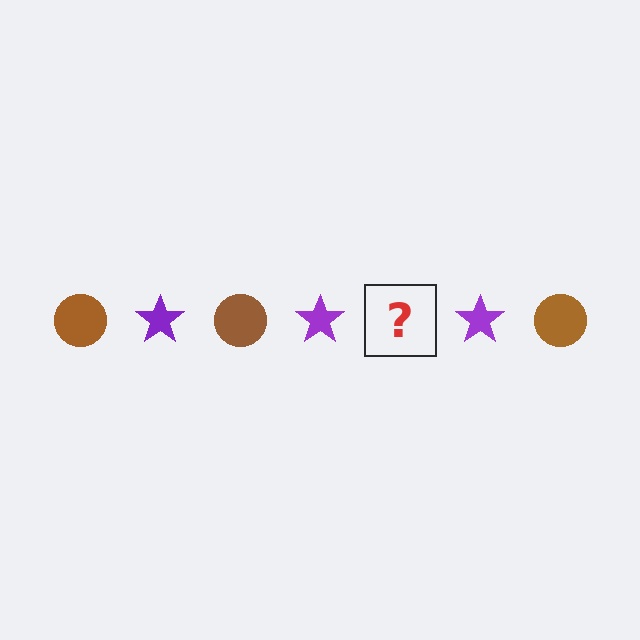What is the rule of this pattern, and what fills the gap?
The rule is that the pattern alternates between brown circle and purple star. The gap should be filled with a brown circle.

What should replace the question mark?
The question mark should be replaced with a brown circle.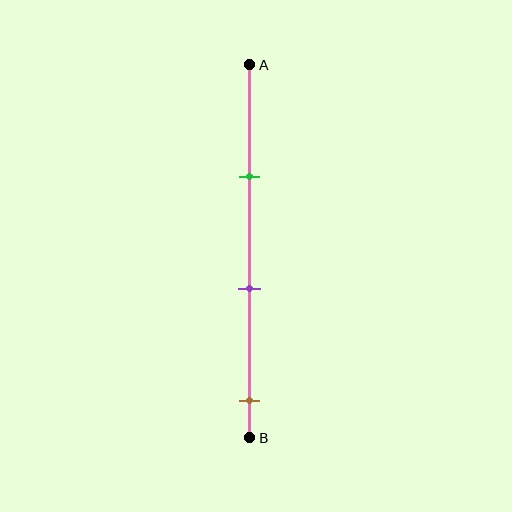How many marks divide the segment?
There are 3 marks dividing the segment.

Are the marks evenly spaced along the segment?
Yes, the marks are approximately evenly spaced.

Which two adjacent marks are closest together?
The green and purple marks are the closest adjacent pair.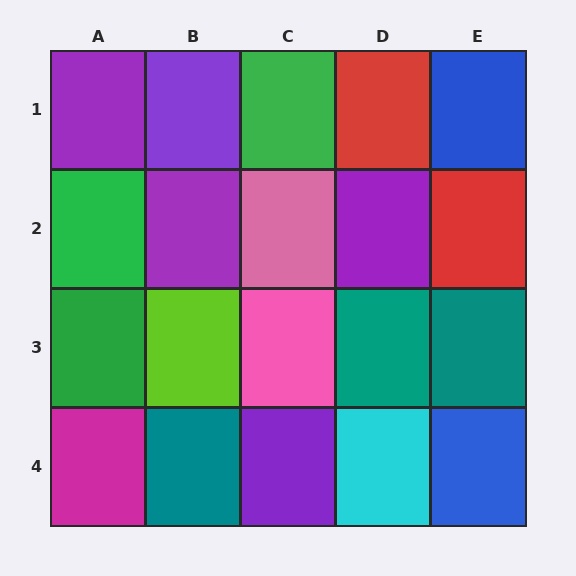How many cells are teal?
3 cells are teal.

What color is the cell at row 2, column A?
Green.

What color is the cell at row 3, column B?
Lime.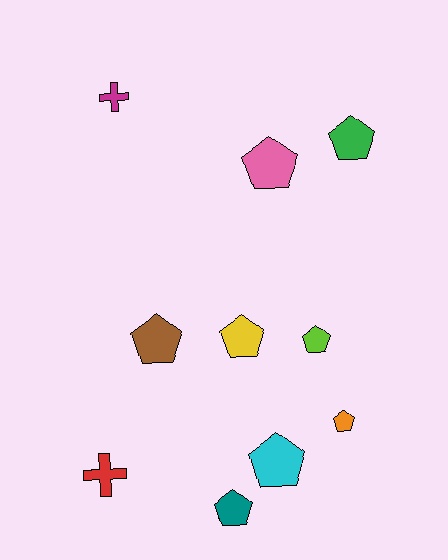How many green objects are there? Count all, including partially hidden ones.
There is 1 green object.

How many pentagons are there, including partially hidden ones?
There are 8 pentagons.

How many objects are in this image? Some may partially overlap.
There are 10 objects.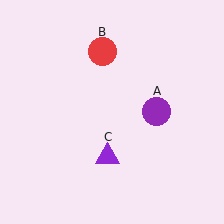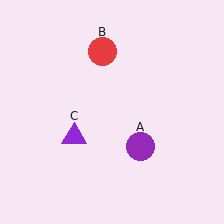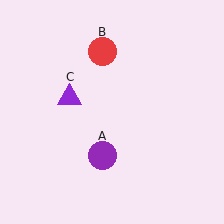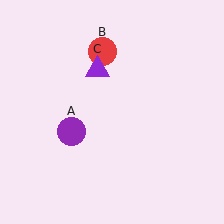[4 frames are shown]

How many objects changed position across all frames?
2 objects changed position: purple circle (object A), purple triangle (object C).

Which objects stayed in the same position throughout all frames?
Red circle (object B) remained stationary.